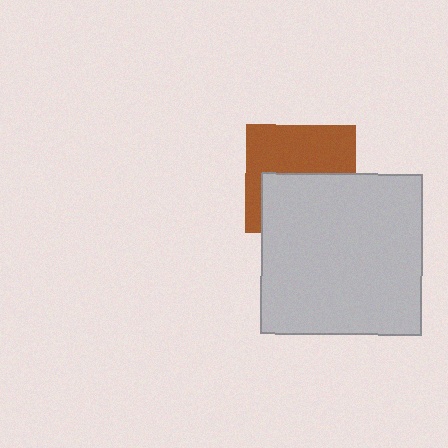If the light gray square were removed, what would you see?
You would see the complete brown square.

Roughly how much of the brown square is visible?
About half of it is visible (roughly 52%).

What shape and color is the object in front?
The object in front is a light gray square.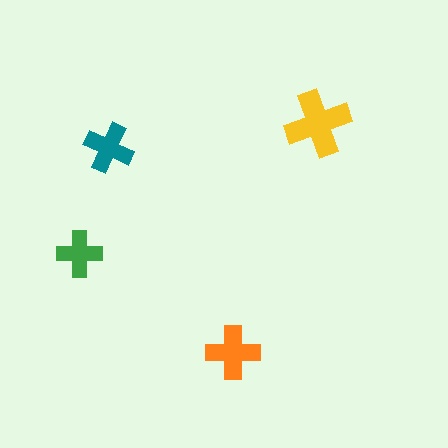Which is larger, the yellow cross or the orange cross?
The yellow one.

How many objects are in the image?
There are 4 objects in the image.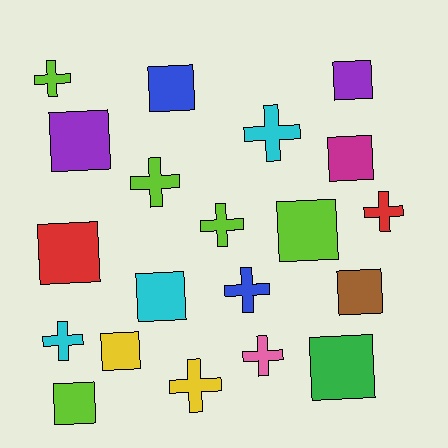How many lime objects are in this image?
There are 5 lime objects.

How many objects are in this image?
There are 20 objects.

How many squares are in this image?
There are 11 squares.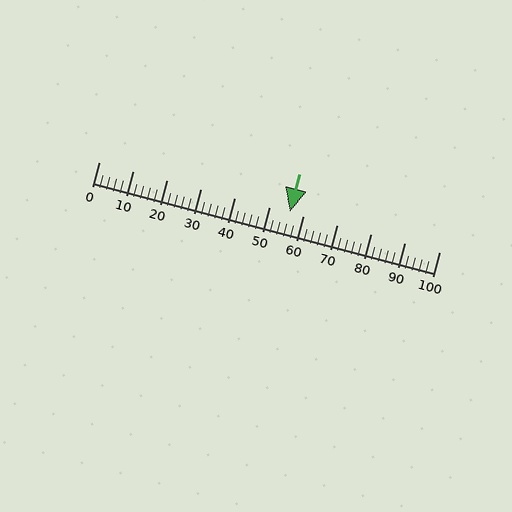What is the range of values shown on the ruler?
The ruler shows values from 0 to 100.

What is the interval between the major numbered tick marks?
The major tick marks are spaced 10 units apart.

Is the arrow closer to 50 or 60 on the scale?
The arrow is closer to 60.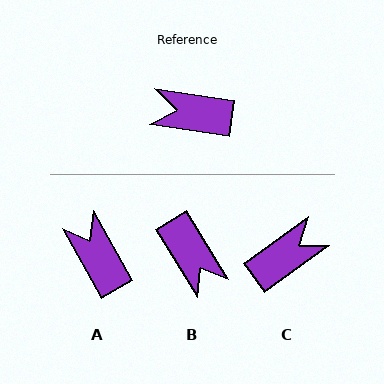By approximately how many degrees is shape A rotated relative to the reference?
Approximately 52 degrees clockwise.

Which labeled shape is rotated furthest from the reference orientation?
C, about 136 degrees away.